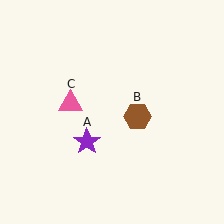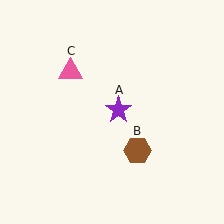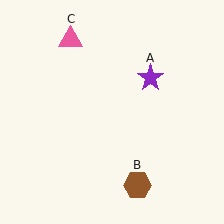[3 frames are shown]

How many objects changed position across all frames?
3 objects changed position: purple star (object A), brown hexagon (object B), pink triangle (object C).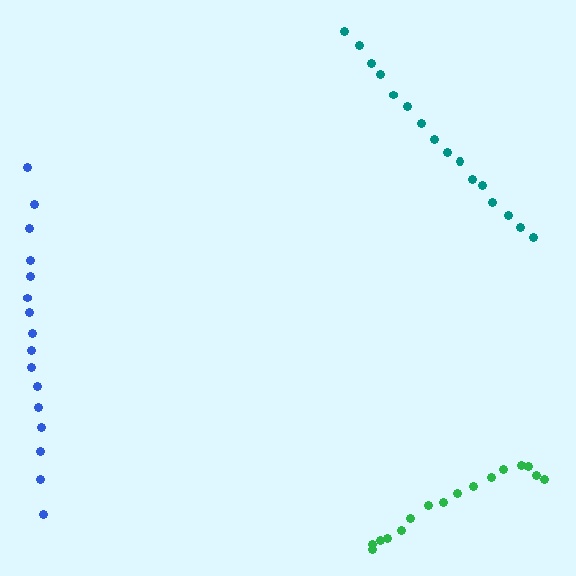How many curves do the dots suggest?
There are 3 distinct paths.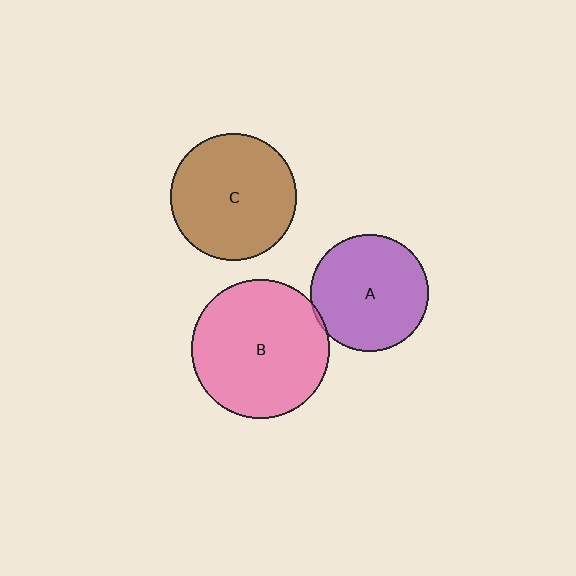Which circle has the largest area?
Circle B (pink).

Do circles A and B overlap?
Yes.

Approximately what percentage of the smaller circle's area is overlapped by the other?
Approximately 5%.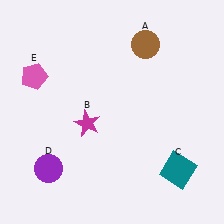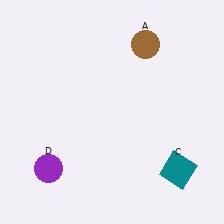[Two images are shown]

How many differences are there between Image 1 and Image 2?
There are 2 differences between the two images.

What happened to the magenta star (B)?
The magenta star (B) was removed in Image 2. It was in the bottom-left area of Image 1.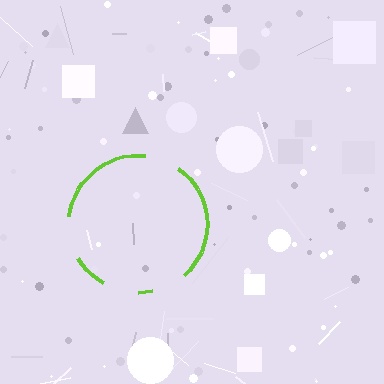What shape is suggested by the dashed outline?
The dashed outline suggests a circle.